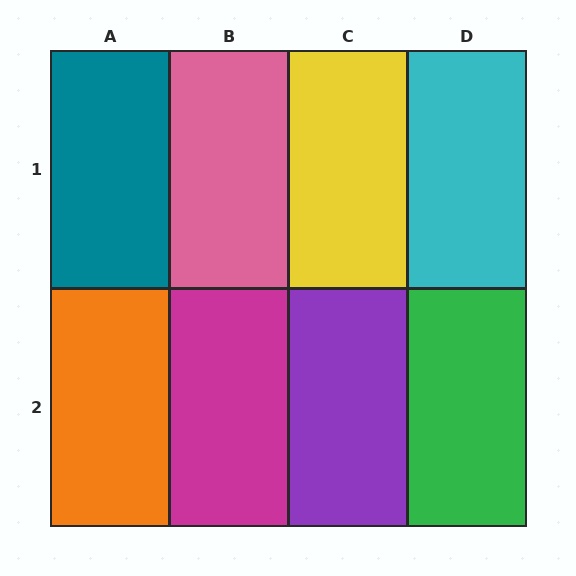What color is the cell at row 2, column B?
Magenta.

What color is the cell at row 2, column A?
Orange.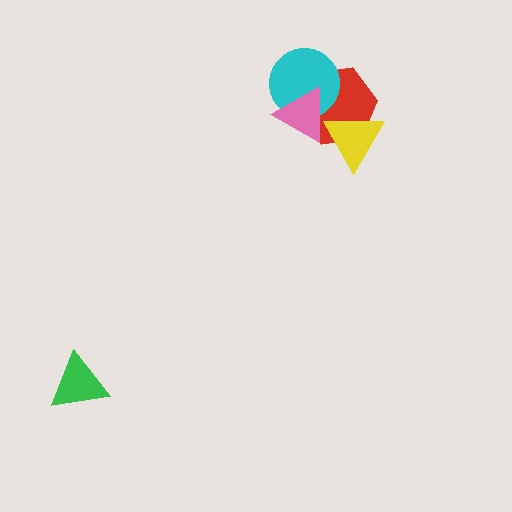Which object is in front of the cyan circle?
The pink triangle is in front of the cyan circle.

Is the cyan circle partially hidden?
Yes, it is partially covered by another shape.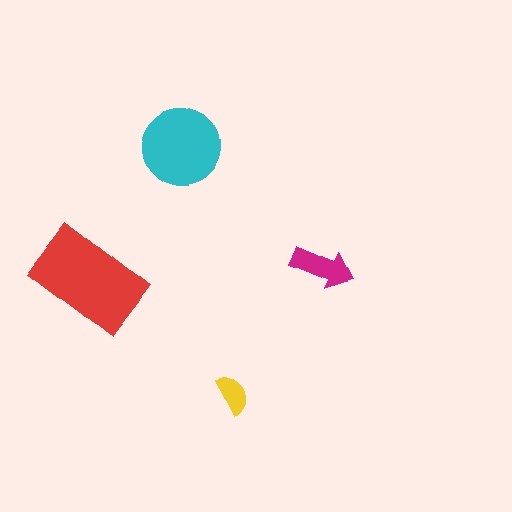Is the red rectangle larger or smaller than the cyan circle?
Larger.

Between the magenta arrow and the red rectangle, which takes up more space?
The red rectangle.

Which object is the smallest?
The yellow semicircle.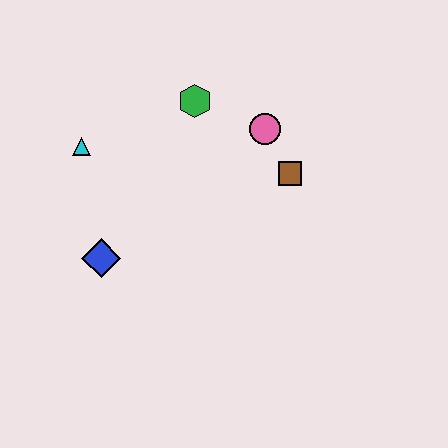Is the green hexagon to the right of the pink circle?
No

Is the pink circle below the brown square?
No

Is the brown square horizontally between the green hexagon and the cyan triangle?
No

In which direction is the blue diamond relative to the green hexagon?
The blue diamond is below the green hexagon.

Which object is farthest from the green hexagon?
The blue diamond is farthest from the green hexagon.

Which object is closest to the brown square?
The pink circle is closest to the brown square.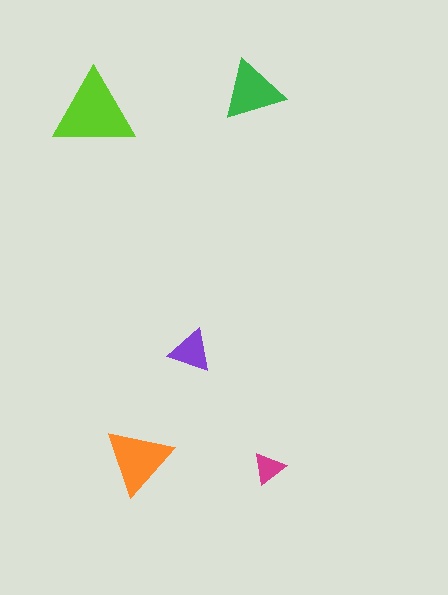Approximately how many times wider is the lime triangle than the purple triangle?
About 2 times wider.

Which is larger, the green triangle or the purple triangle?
The green one.